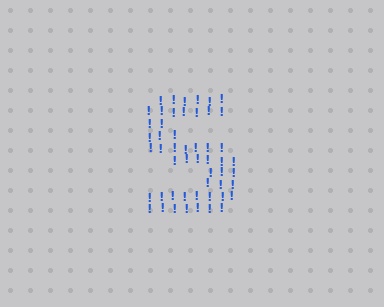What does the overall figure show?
The overall figure shows the letter S.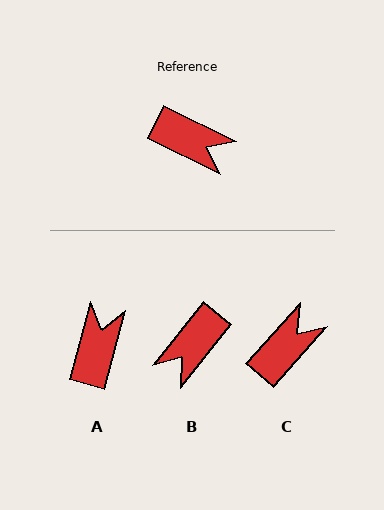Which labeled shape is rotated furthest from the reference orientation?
B, about 102 degrees away.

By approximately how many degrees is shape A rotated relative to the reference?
Approximately 101 degrees counter-clockwise.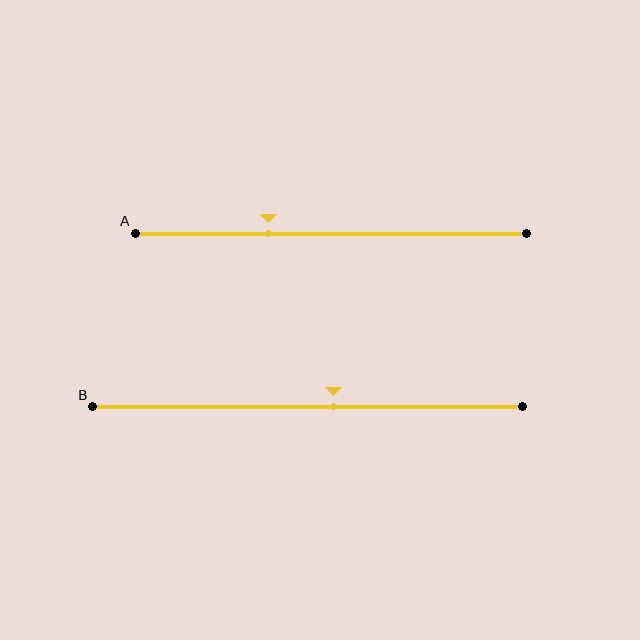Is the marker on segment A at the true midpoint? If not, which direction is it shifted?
No, the marker on segment A is shifted to the left by about 16% of the segment length.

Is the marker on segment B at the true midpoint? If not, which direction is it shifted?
No, the marker on segment B is shifted to the right by about 6% of the segment length.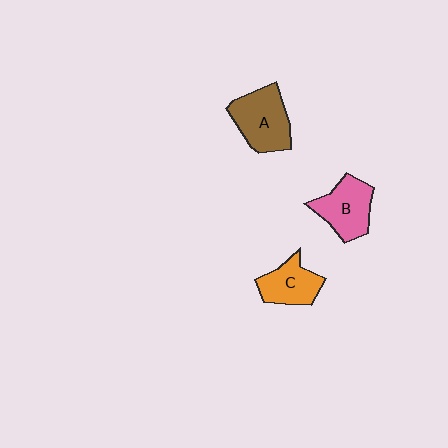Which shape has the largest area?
Shape A (brown).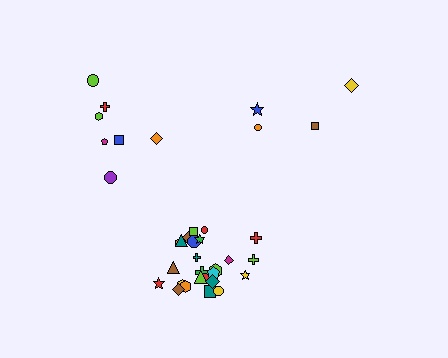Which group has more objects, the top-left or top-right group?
The top-left group.